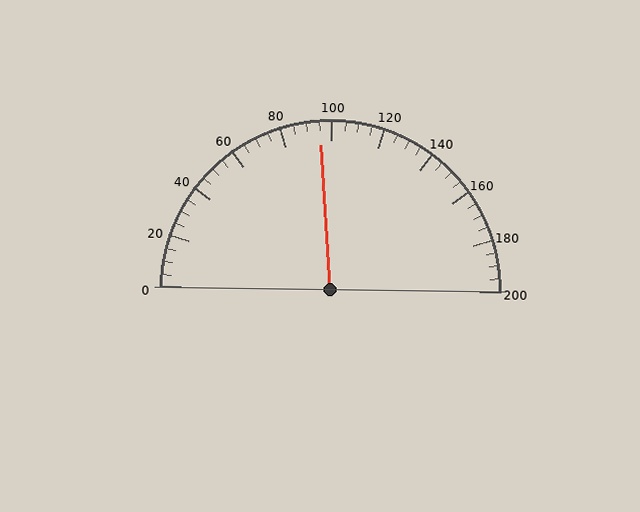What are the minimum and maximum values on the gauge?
The gauge ranges from 0 to 200.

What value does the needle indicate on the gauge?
The needle indicates approximately 95.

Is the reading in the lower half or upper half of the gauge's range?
The reading is in the lower half of the range (0 to 200).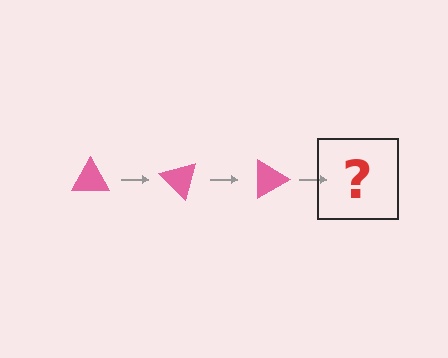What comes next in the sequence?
The next element should be a pink triangle rotated 135 degrees.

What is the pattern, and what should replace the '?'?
The pattern is that the triangle rotates 45 degrees each step. The '?' should be a pink triangle rotated 135 degrees.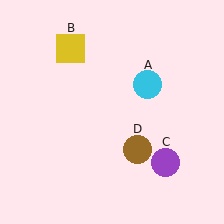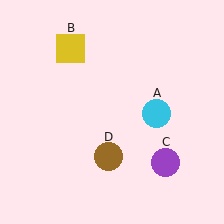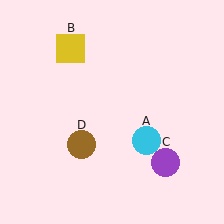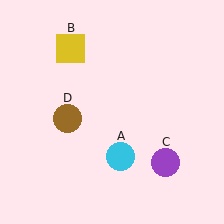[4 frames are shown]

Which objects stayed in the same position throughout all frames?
Yellow square (object B) and purple circle (object C) remained stationary.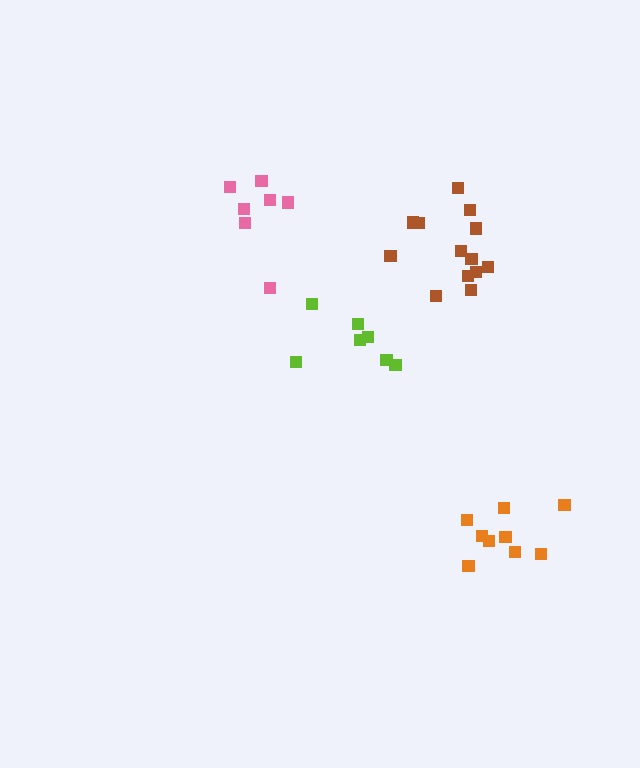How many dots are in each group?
Group 1: 7 dots, Group 2: 9 dots, Group 3: 13 dots, Group 4: 7 dots (36 total).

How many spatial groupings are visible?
There are 4 spatial groupings.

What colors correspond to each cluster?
The clusters are colored: pink, orange, brown, lime.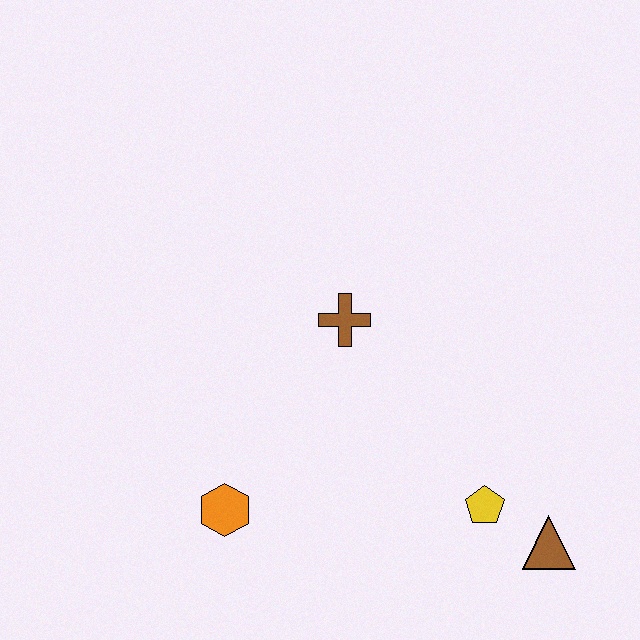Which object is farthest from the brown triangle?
The orange hexagon is farthest from the brown triangle.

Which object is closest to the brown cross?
The orange hexagon is closest to the brown cross.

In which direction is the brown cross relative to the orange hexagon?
The brown cross is above the orange hexagon.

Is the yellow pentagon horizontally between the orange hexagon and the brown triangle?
Yes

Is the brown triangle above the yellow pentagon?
No